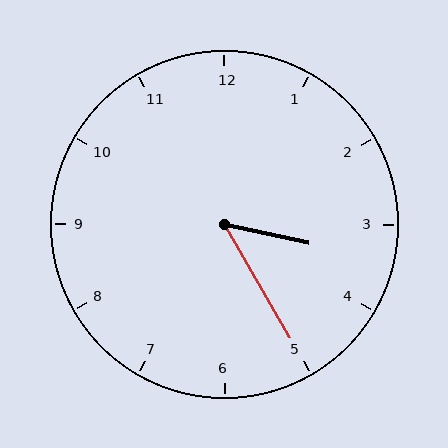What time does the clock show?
3:25.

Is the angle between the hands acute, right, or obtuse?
It is acute.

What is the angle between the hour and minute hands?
Approximately 48 degrees.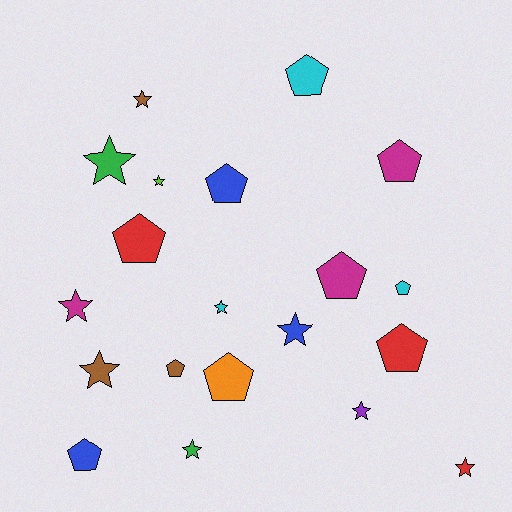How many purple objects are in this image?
There is 1 purple object.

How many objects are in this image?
There are 20 objects.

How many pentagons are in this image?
There are 10 pentagons.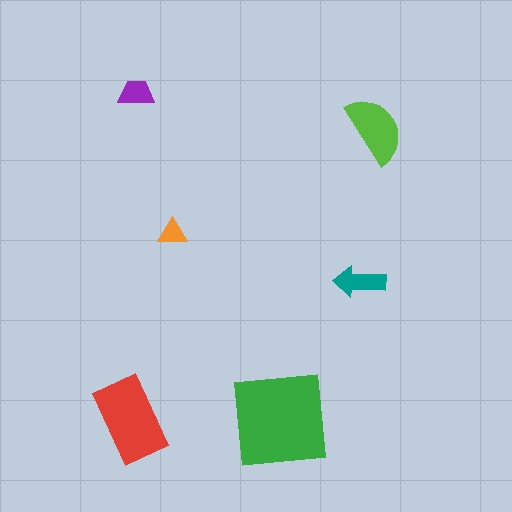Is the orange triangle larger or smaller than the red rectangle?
Smaller.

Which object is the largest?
The green square.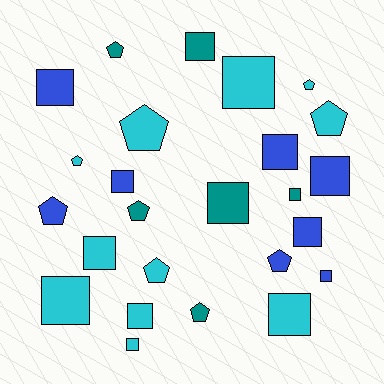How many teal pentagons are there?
There are 3 teal pentagons.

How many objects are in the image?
There are 25 objects.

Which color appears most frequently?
Cyan, with 11 objects.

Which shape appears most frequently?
Square, with 15 objects.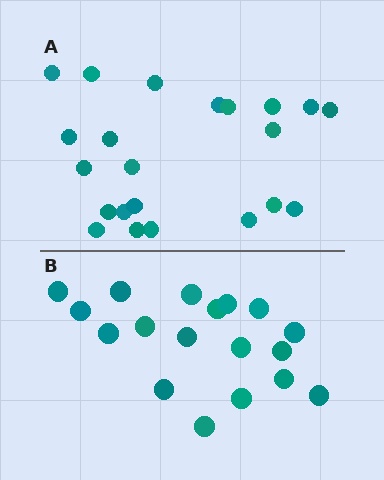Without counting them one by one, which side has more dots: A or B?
Region A (the top region) has more dots.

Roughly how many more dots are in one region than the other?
Region A has about 4 more dots than region B.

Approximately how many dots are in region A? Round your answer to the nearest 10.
About 20 dots. (The exact count is 22, which rounds to 20.)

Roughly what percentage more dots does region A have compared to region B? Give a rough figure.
About 20% more.